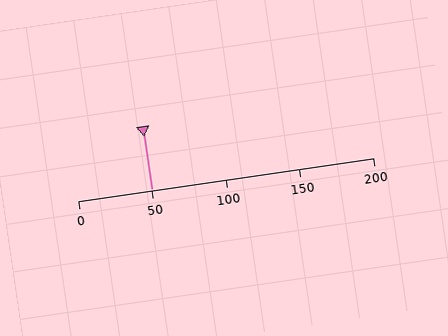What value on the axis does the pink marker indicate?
The marker indicates approximately 50.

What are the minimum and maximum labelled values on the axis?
The axis runs from 0 to 200.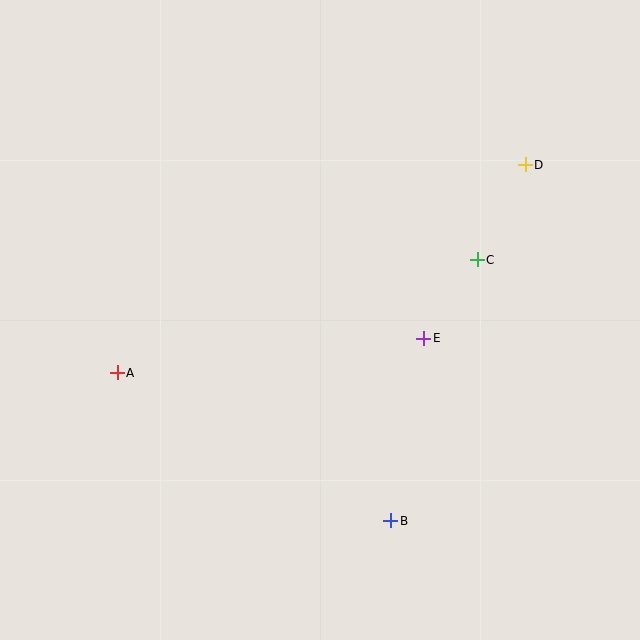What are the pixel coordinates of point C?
Point C is at (477, 260).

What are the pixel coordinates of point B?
Point B is at (391, 521).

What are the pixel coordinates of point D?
Point D is at (525, 165).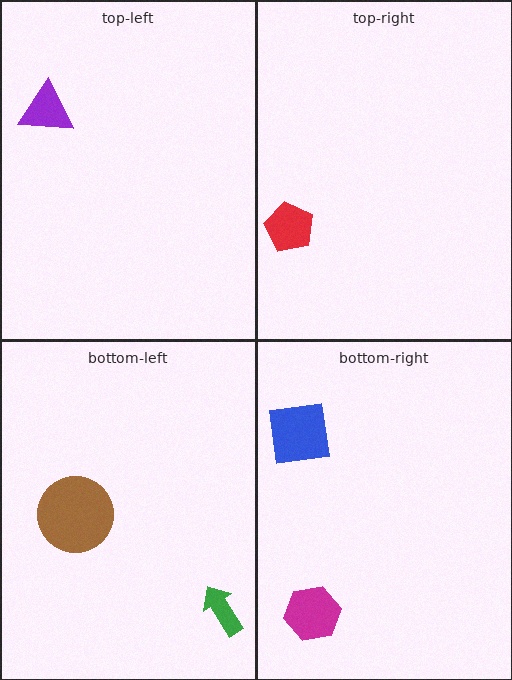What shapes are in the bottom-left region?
The green arrow, the brown circle.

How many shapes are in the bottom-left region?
2.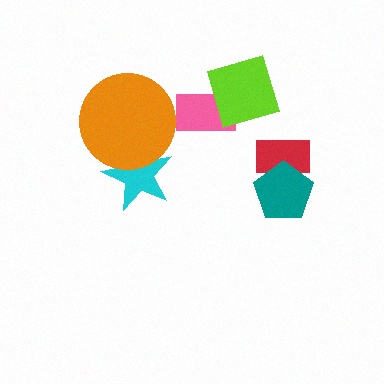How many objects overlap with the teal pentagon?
1 object overlaps with the teal pentagon.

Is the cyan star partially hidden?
Yes, it is partially covered by another shape.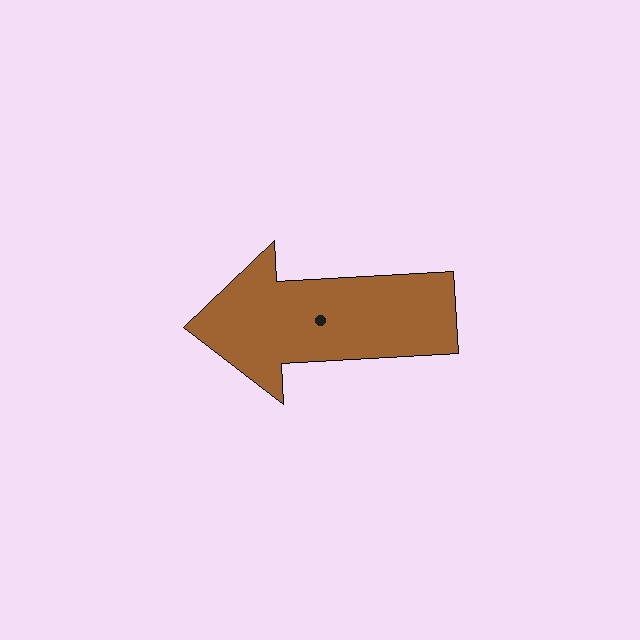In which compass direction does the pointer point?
West.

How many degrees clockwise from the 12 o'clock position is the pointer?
Approximately 267 degrees.